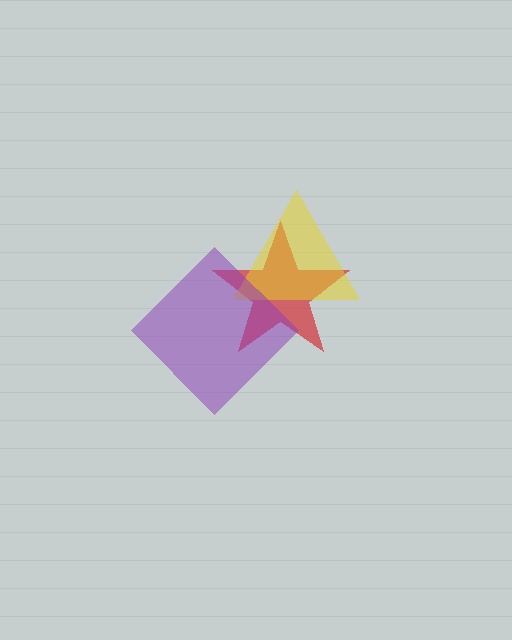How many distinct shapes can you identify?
There are 3 distinct shapes: a red star, a yellow triangle, a purple diamond.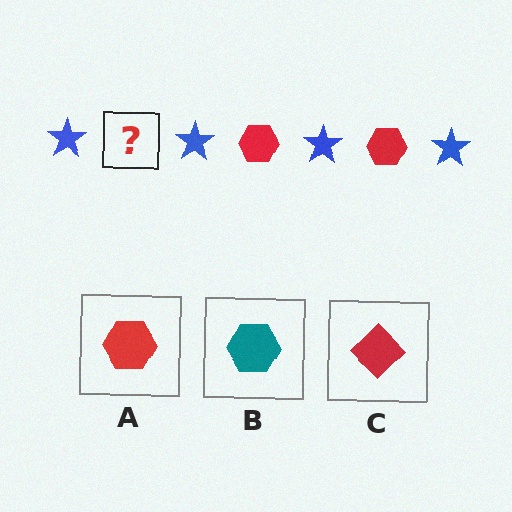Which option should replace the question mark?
Option A.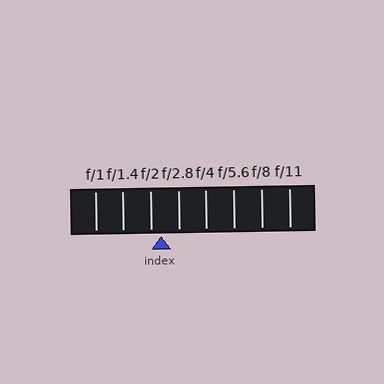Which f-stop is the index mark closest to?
The index mark is closest to f/2.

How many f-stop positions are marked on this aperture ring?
There are 8 f-stop positions marked.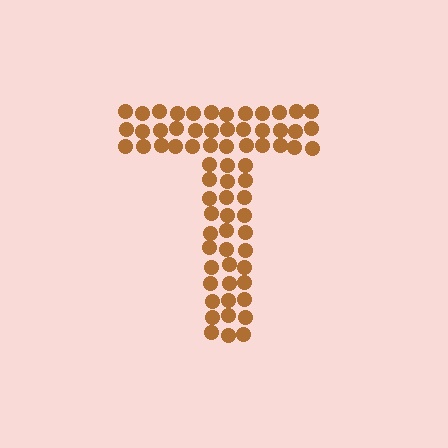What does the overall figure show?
The overall figure shows the letter T.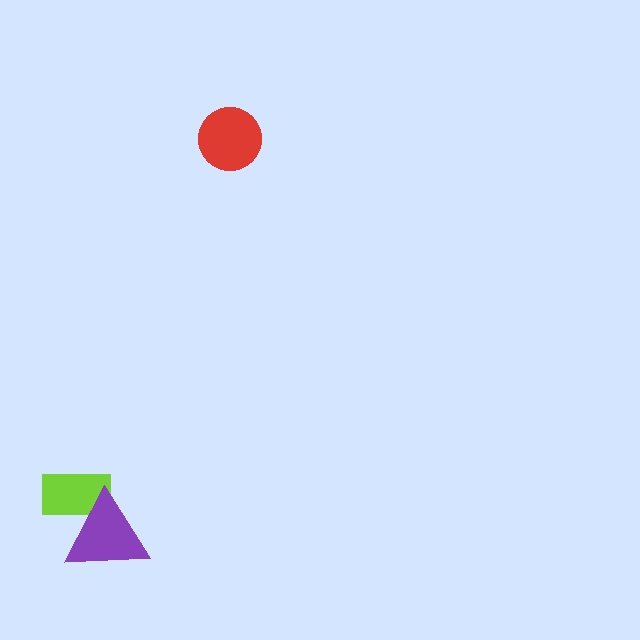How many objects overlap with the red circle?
0 objects overlap with the red circle.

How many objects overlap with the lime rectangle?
1 object overlaps with the lime rectangle.